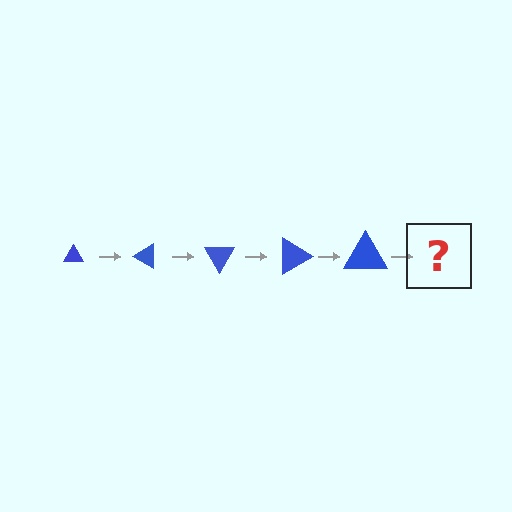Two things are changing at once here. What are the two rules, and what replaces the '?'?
The two rules are that the triangle grows larger each step and it rotates 30 degrees each step. The '?' should be a triangle, larger than the previous one and rotated 150 degrees from the start.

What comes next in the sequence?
The next element should be a triangle, larger than the previous one and rotated 150 degrees from the start.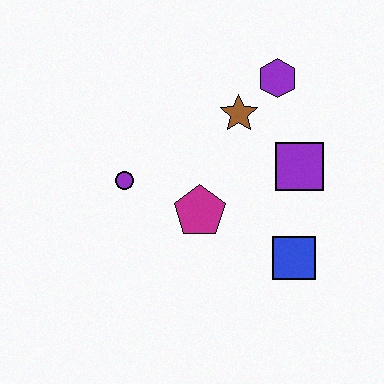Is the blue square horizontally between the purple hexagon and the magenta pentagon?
No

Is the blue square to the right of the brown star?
Yes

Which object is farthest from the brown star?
The blue square is farthest from the brown star.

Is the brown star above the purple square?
Yes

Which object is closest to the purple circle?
The magenta pentagon is closest to the purple circle.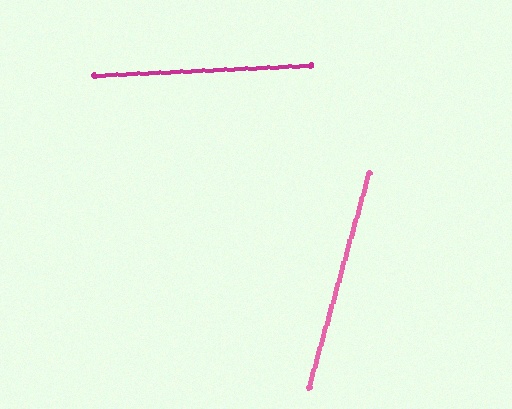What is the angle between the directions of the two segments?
Approximately 72 degrees.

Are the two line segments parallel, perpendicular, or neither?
Neither parallel nor perpendicular — they differ by about 72°.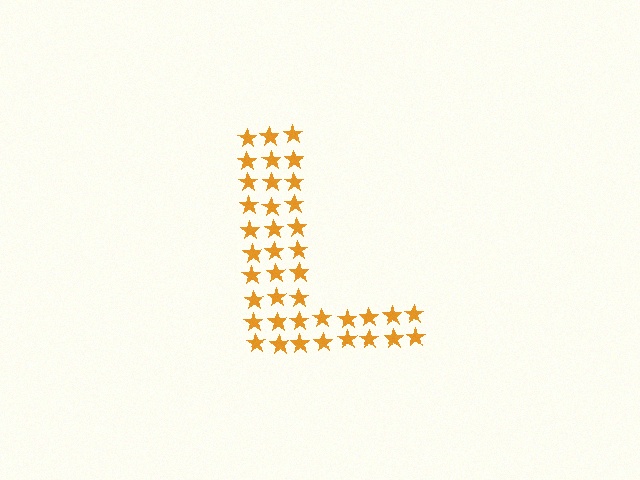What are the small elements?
The small elements are stars.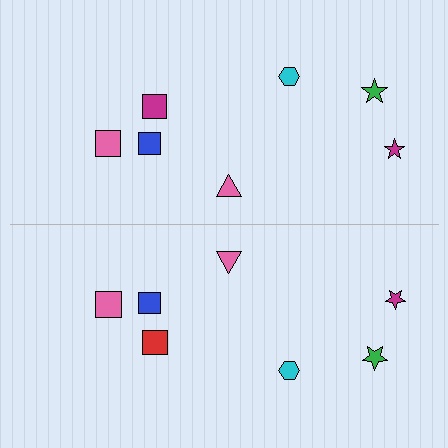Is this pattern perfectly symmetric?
No, the pattern is not perfectly symmetric. The red square on the bottom side breaks the symmetry — its mirror counterpart is magenta.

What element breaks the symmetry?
The red square on the bottom side breaks the symmetry — its mirror counterpart is magenta.